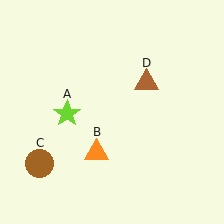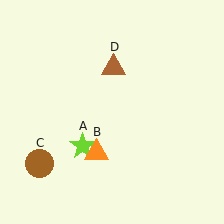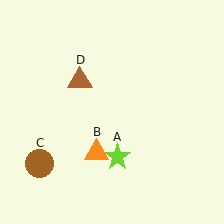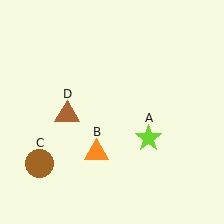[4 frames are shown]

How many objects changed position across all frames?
2 objects changed position: lime star (object A), brown triangle (object D).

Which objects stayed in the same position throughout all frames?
Orange triangle (object B) and brown circle (object C) remained stationary.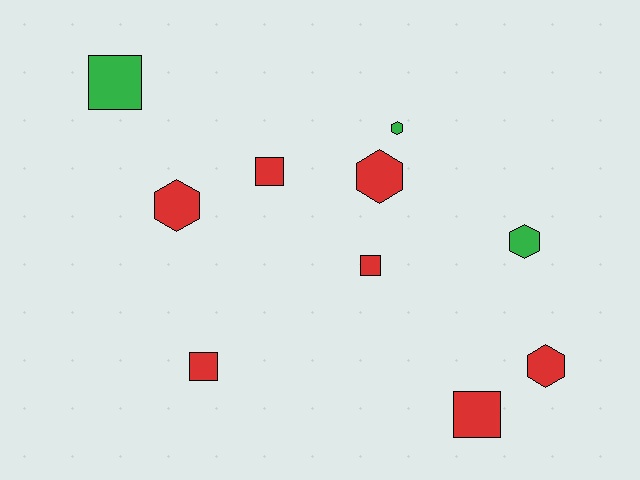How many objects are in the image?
There are 10 objects.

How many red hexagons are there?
There are 3 red hexagons.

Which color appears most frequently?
Red, with 7 objects.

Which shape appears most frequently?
Square, with 5 objects.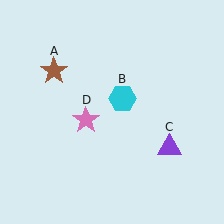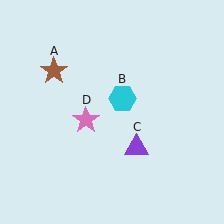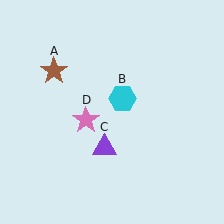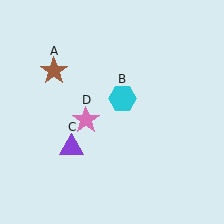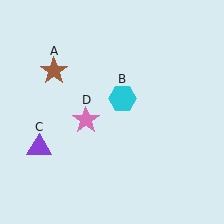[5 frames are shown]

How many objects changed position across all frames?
1 object changed position: purple triangle (object C).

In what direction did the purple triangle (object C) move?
The purple triangle (object C) moved left.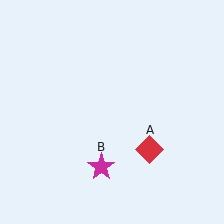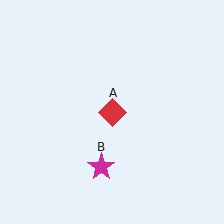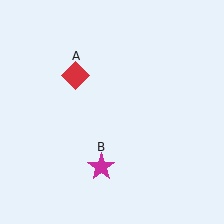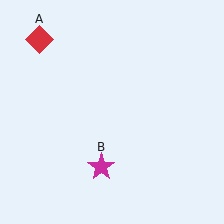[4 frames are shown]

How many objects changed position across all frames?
1 object changed position: red diamond (object A).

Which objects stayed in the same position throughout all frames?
Magenta star (object B) remained stationary.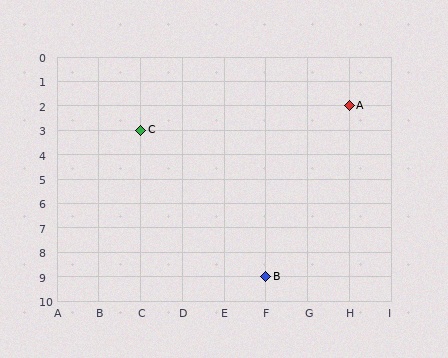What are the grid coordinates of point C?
Point C is at grid coordinates (C, 3).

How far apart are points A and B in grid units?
Points A and B are 2 columns and 7 rows apart (about 7.3 grid units diagonally).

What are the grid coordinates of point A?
Point A is at grid coordinates (H, 2).